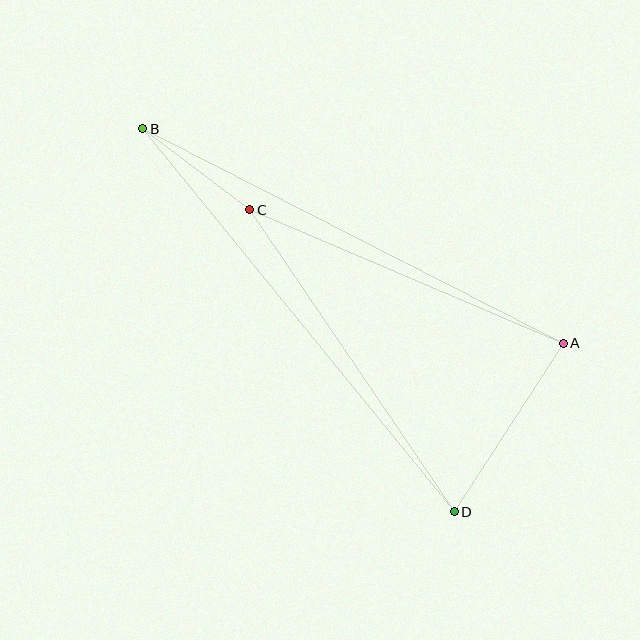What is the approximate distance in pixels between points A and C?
The distance between A and C is approximately 340 pixels.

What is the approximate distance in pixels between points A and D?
The distance between A and D is approximately 201 pixels.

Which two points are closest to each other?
Points B and C are closest to each other.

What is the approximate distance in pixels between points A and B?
The distance between A and B is approximately 472 pixels.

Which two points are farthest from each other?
Points B and D are farthest from each other.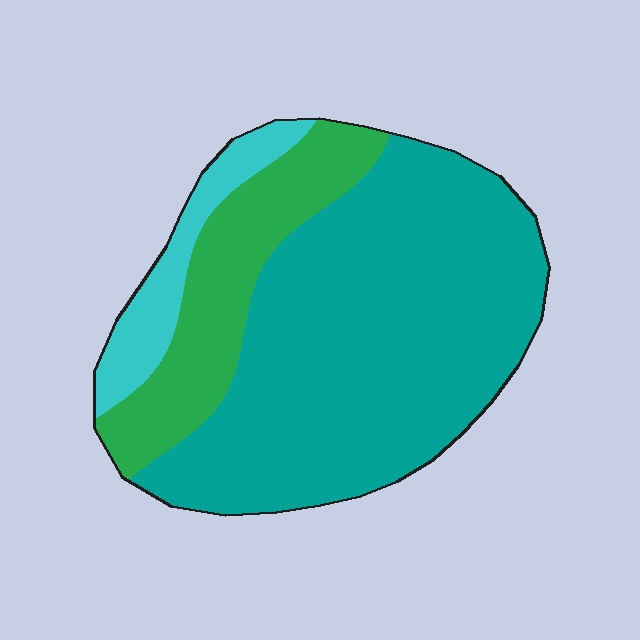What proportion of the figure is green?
Green takes up about one fifth (1/5) of the figure.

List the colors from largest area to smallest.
From largest to smallest: teal, green, cyan.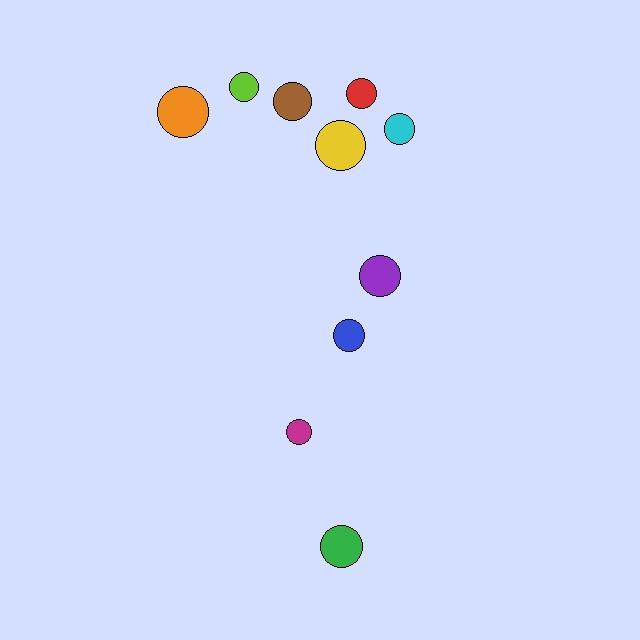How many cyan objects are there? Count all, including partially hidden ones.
There is 1 cyan object.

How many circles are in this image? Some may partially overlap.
There are 10 circles.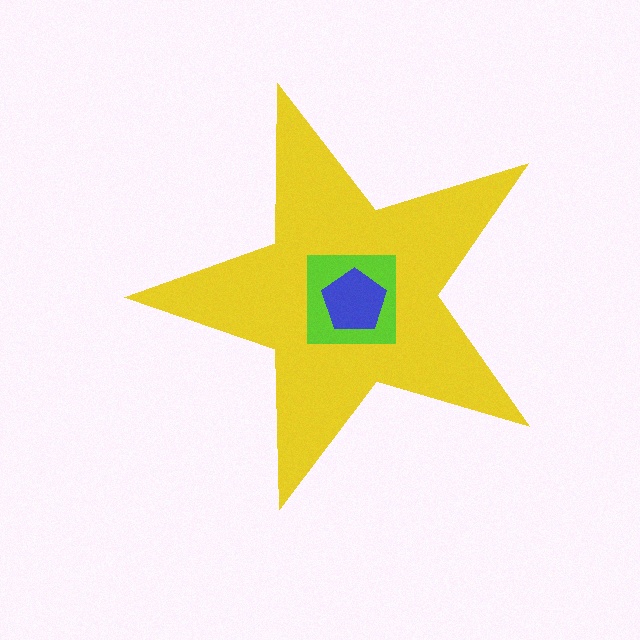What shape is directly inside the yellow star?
The lime square.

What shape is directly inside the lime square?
The blue pentagon.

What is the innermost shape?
The blue pentagon.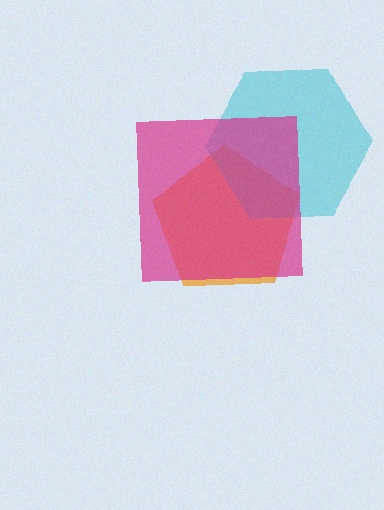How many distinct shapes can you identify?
There are 3 distinct shapes: an orange pentagon, a cyan hexagon, a magenta square.